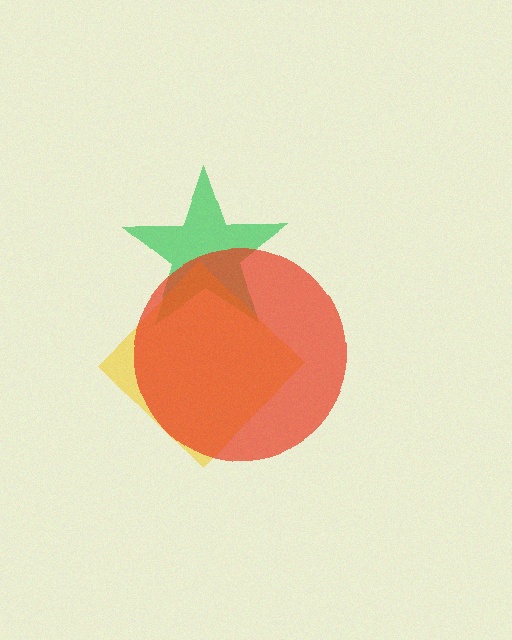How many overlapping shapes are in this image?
There are 3 overlapping shapes in the image.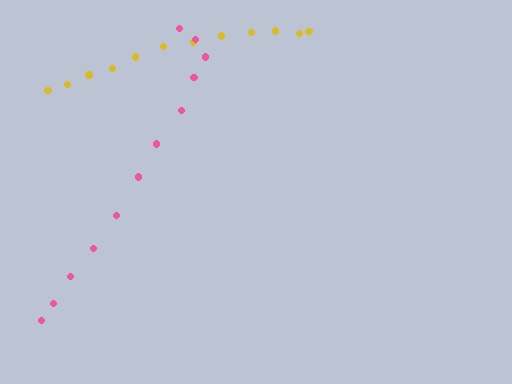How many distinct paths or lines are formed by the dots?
There are 2 distinct paths.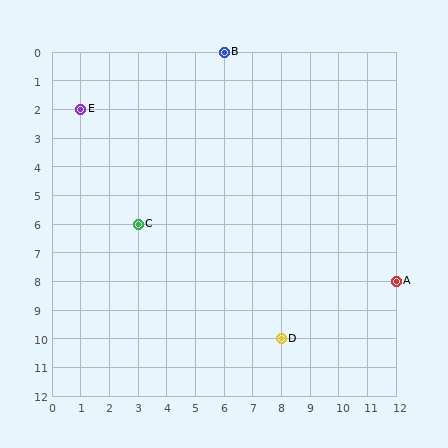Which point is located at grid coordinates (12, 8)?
Point A is at (12, 8).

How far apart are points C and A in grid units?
Points C and A are 9 columns and 2 rows apart (about 9.2 grid units diagonally).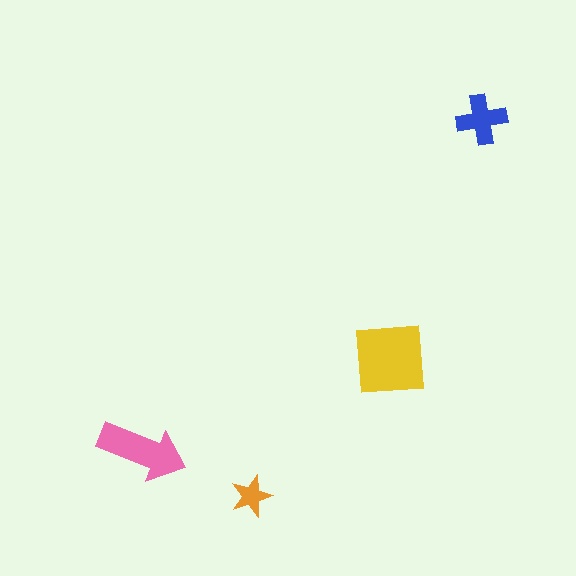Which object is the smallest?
The orange star.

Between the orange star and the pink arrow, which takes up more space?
The pink arrow.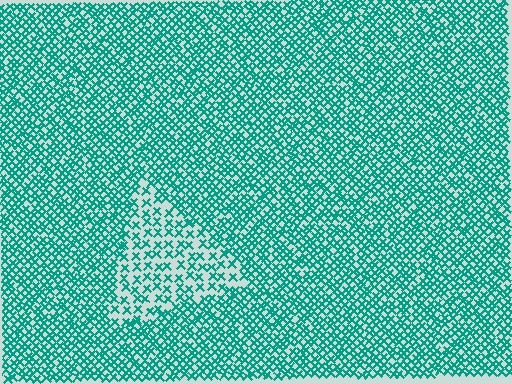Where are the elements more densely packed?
The elements are more densely packed outside the triangle boundary.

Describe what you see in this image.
The image contains small teal elements arranged at two different densities. A triangle-shaped region is visible where the elements are less densely packed than the surrounding area.